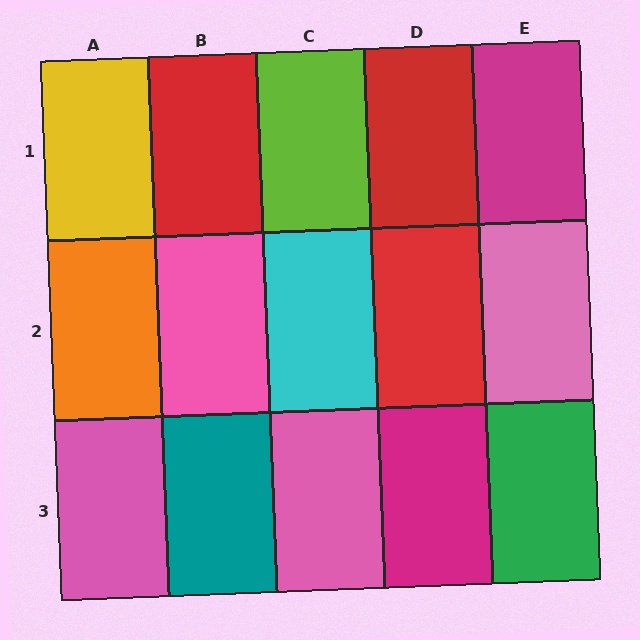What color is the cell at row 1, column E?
Magenta.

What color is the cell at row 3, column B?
Teal.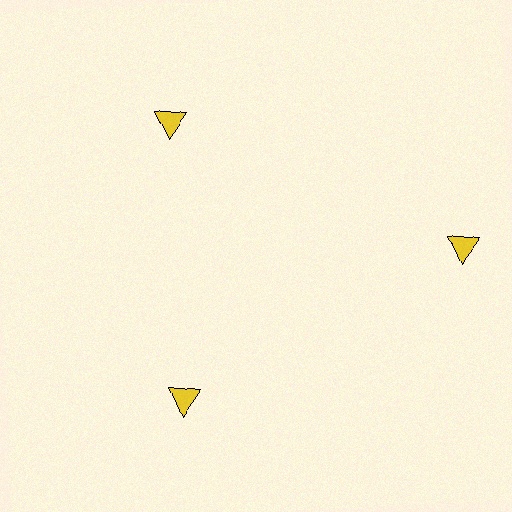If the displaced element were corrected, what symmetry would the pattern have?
It would have 3-fold rotational symmetry — the pattern would map onto itself every 120 degrees.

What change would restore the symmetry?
The symmetry would be restored by moving it inward, back onto the ring so that all 3 triangles sit at equal angles and equal distance from the center.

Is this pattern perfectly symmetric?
No. The 3 yellow triangles are arranged in a ring, but one element near the 3 o'clock position is pushed outward from the center, breaking the 3-fold rotational symmetry.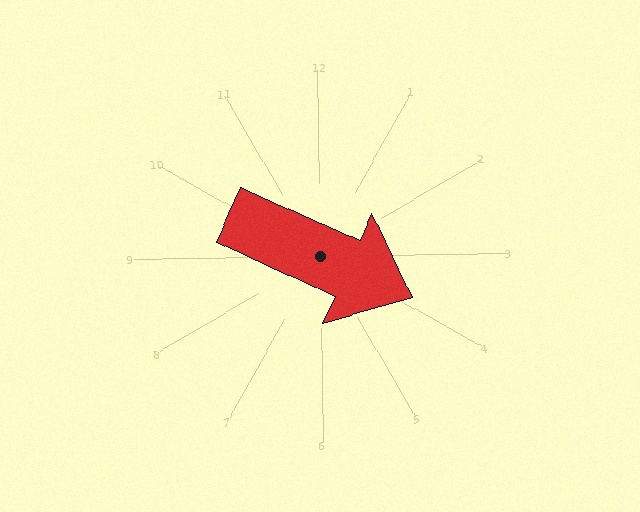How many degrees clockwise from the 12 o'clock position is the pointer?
Approximately 115 degrees.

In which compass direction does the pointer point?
Southeast.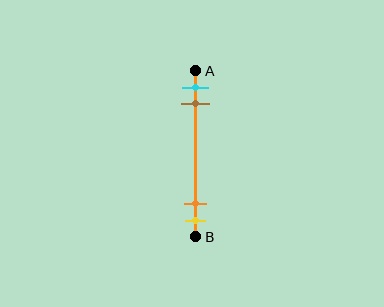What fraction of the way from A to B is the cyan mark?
The cyan mark is approximately 10% (0.1) of the way from A to B.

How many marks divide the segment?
There are 4 marks dividing the segment.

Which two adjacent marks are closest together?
The orange and yellow marks are the closest adjacent pair.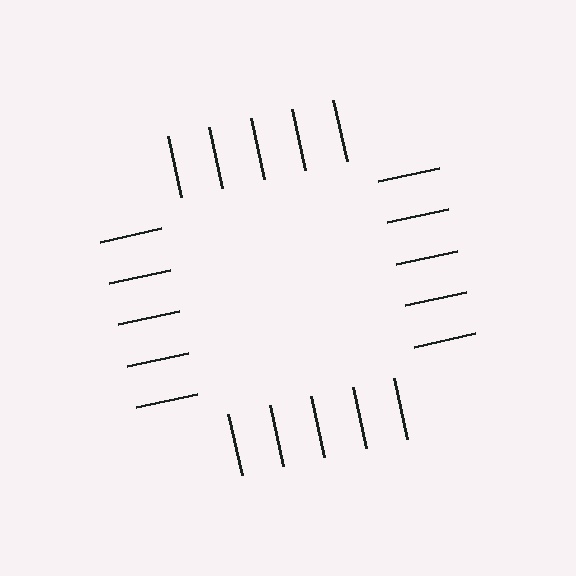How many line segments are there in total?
20 — 5 along each of the 4 edges.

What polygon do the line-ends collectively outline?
An illusory square — the line segments terminate on its edges but no continuous stroke is drawn.